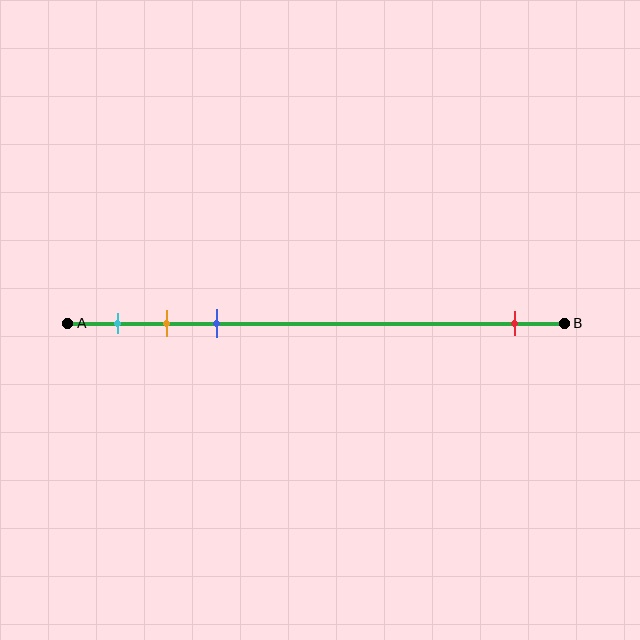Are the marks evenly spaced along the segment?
No, the marks are not evenly spaced.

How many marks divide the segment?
There are 4 marks dividing the segment.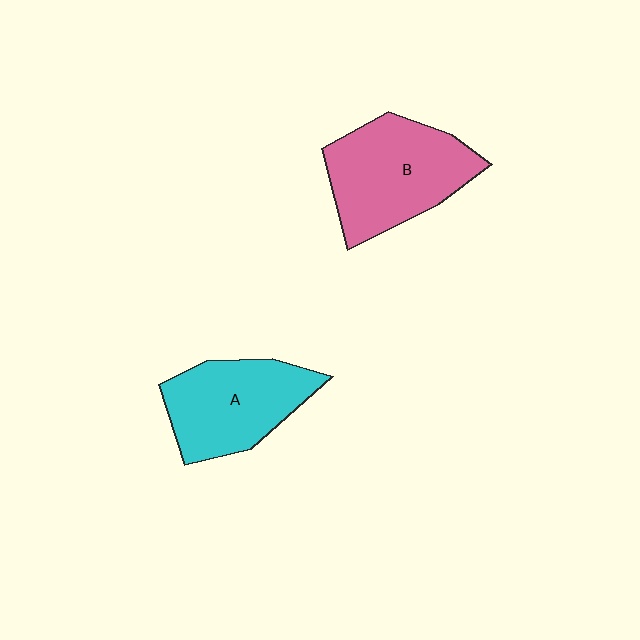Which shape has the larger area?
Shape B (pink).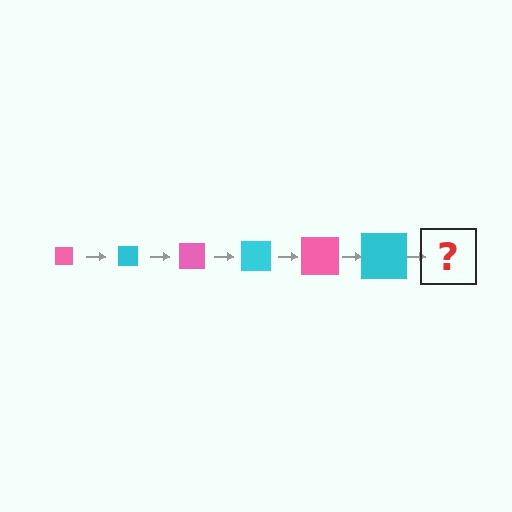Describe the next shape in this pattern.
It should be a pink square, larger than the previous one.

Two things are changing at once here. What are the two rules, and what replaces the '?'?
The two rules are that the square grows larger each step and the color cycles through pink and cyan. The '?' should be a pink square, larger than the previous one.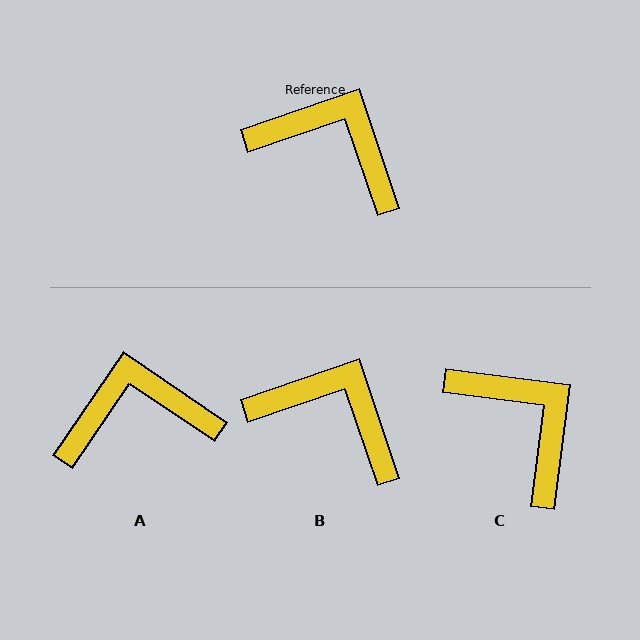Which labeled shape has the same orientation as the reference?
B.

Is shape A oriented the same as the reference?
No, it is off by about 37 degrees.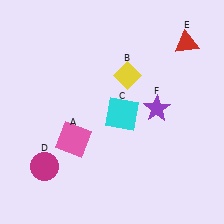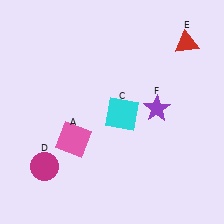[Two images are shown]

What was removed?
The yellow diamond (B) was removed in Image 2.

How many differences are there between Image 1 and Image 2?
There is 1 difference between the two images.